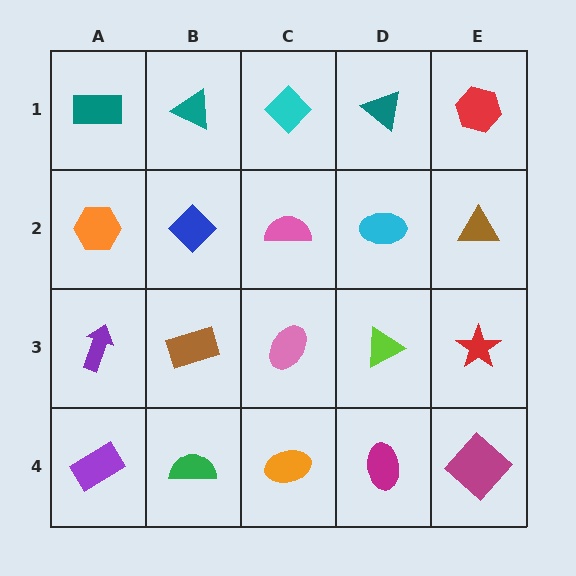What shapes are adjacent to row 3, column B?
A blue diamond (row 2, column B), a green semicircle (row 4, column B), a purple arrow (row 3, column A), a pink ellipse (row 3, column C).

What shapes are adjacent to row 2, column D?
A teal triangle (row 1, column D), a lime triangle (row 3, column D), a pink semicircle (row 2, column C), a brown triangle (row 2, column E).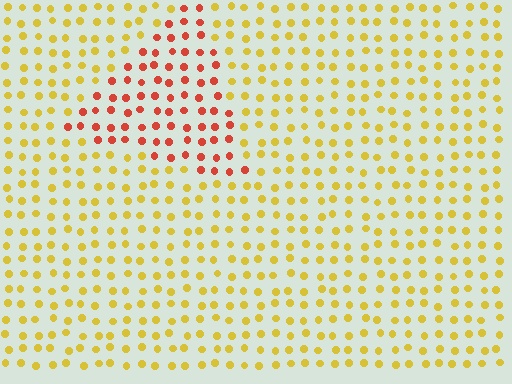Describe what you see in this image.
The image is filled with small yellow elements in a uniform arrangement. A triangle-shaped region is visible where the elements are tinted to a slightly different hue, forming a subtle color boundary.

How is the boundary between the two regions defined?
The boundary is defined purely by a slight shift in hue (about 47 degrees). Spacing, size, and orientation are identical on both sides.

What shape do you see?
I see a triangle.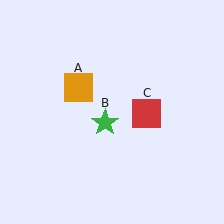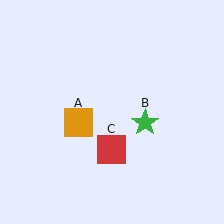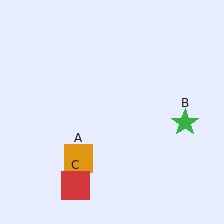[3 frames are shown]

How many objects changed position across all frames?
3 objects changed position: orange square (object A), green star (object B), red square (object C).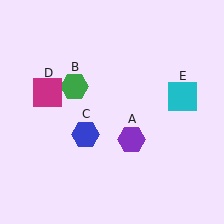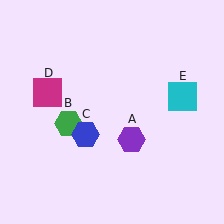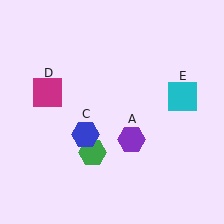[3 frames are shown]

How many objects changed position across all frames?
1 object changed position: green hexagon (object B).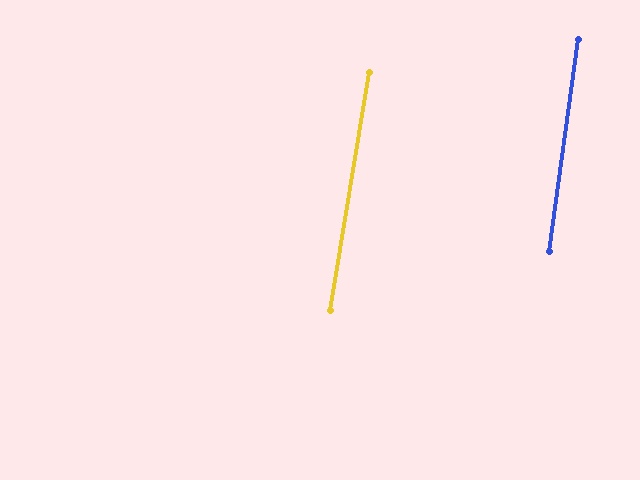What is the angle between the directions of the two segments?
Approximately 2 degrees.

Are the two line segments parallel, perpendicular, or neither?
Parallel — their directions differ by only 1.5°.